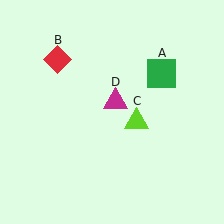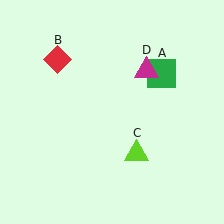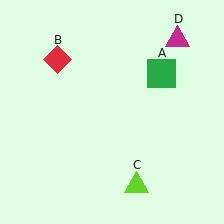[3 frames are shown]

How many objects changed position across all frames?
2 objects changed position: lime triangle (object C), magenta triangle (object D).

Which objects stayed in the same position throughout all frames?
Green square (object A) and red diamond (object B) remained stationary.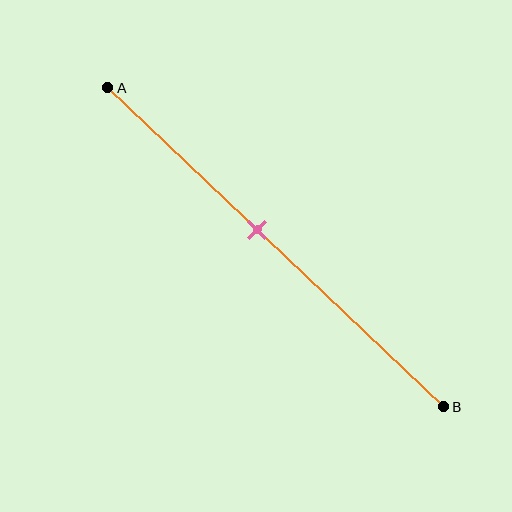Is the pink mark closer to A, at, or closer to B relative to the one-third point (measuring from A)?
The pink mark is closer to point B than the one-third point of segment AB.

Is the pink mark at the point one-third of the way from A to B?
No, the mark is at about 45% from A, not at the 33% one-third point.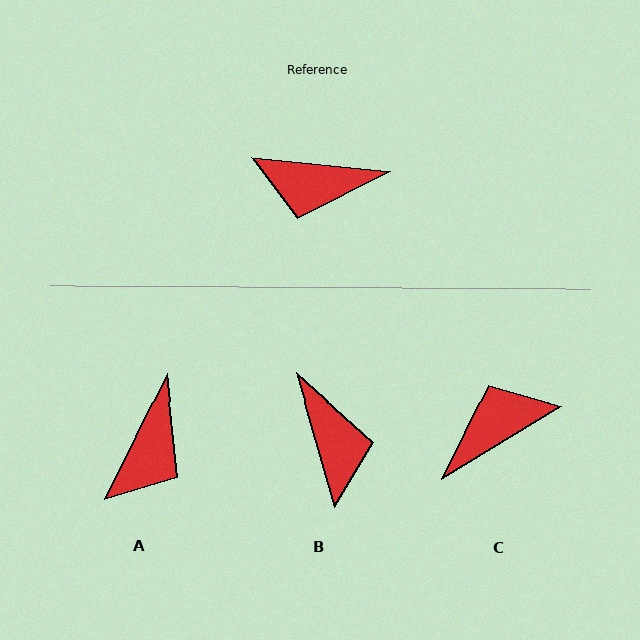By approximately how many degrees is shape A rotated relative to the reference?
Approximately 70 degrees counter-clockwise.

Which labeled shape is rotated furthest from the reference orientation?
C, about 142 degrees away.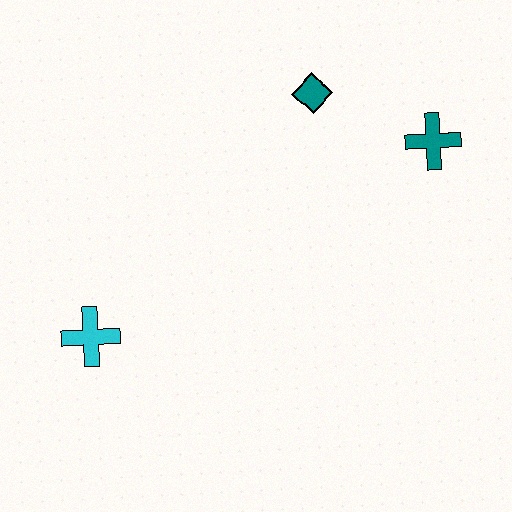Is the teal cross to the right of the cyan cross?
Yes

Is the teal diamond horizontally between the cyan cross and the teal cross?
Yes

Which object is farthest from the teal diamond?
The cyan cross is farthest from the teal diamond.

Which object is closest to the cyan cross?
The teal diamond is closest to the cyan cross.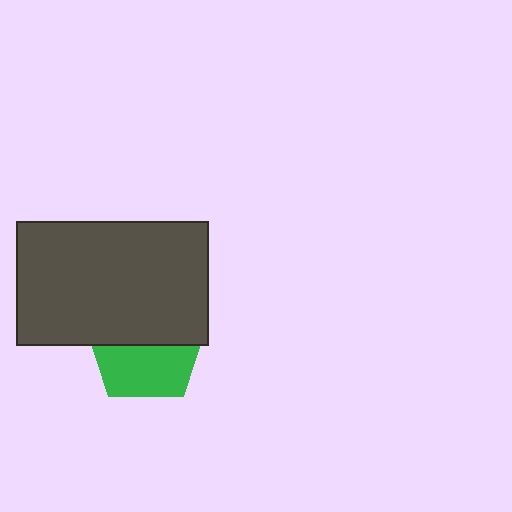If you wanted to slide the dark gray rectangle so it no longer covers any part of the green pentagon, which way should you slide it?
Slide it up — that is the most direct way to separate the two shapes.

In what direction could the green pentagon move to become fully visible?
The green pentagon could move down. That would shift it out from behind the dark gray rectangle entirely.